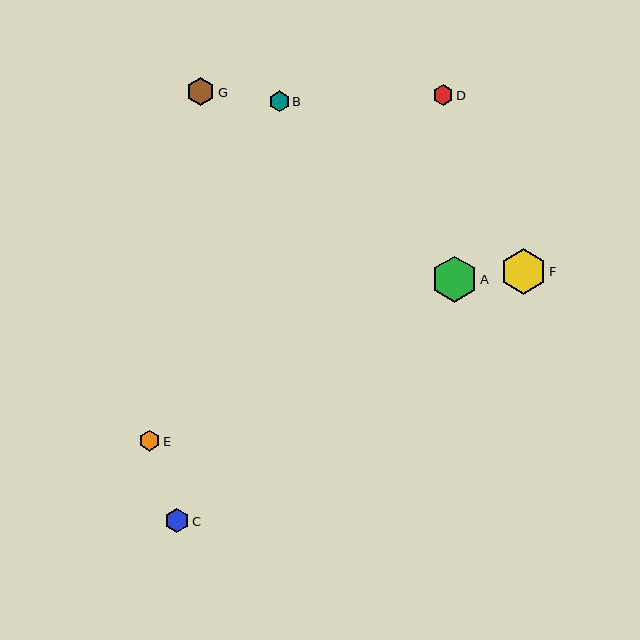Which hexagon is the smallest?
Hexagon B is the smallest with a size of approximately 20 pixels.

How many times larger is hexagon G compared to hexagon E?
Hexagon G is approximately 1.4 times the size of hexagon E.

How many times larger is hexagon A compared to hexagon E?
Hexagon A is approximately 2.2 times the size of hexagon E.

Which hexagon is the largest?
Hexagon A is the largest with a size of approximately 46 pixels.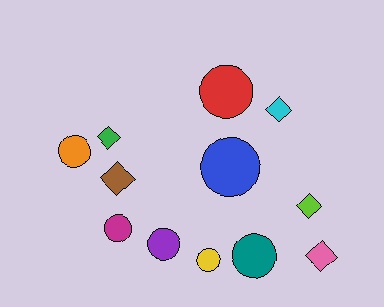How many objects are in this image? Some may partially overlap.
There are 12 objects.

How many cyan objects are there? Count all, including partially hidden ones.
There is 1 cyan object.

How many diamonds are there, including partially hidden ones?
There are 5 diamonds.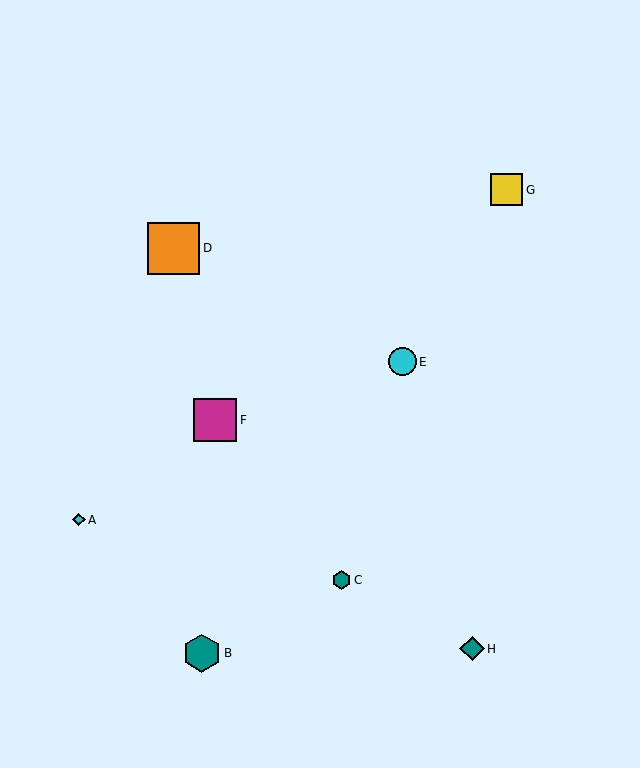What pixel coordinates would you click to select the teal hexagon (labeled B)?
Click at (202, 653) to select the teal hexagon B.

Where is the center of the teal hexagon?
The center of the teal hexagon is at (341, 580).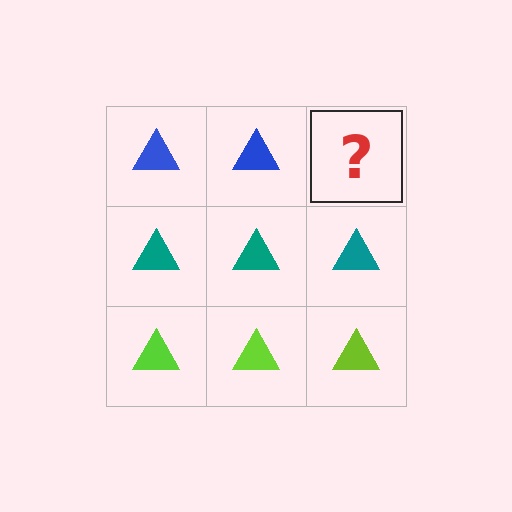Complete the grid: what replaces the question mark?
The question mark should be replaced with a blue triangle.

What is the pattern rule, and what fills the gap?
The rule is that each row has a consistent color. The gap should be filled with a blue triangle.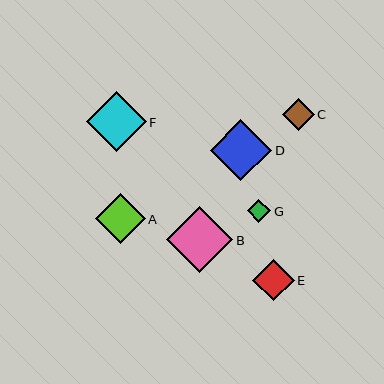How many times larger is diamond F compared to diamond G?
Diamond F is approximately 2.5 times the size of diamond G.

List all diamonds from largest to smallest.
From largest to smallest: B, D, F, A, E, C, G.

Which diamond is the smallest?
Diamond G is the smallest with a size of approximately 24 pixels.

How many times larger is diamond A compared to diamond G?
Diamond A is approximately 2.1 times the size of diamond G.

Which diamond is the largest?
Diamond B is the largest with a size of approximately 66 pixels.